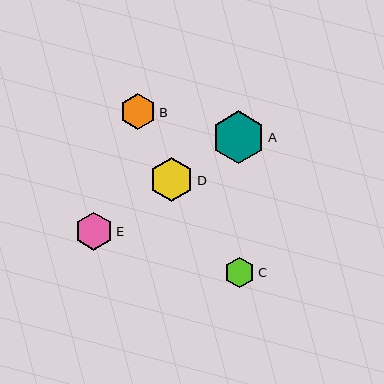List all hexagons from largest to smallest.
From largest to smallest: A, D, E, B, C.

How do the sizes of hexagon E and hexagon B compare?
Hexagon E and hexagon B are approximately the same size.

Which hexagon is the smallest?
Hexagon C is the smallest with a size of approximately 30 pixels.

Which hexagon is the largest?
Hexagon A is the largest with a size of approximately 53 pixels.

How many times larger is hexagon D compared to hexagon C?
Hexagon D is approximately 1.5 times the size of hexagon C.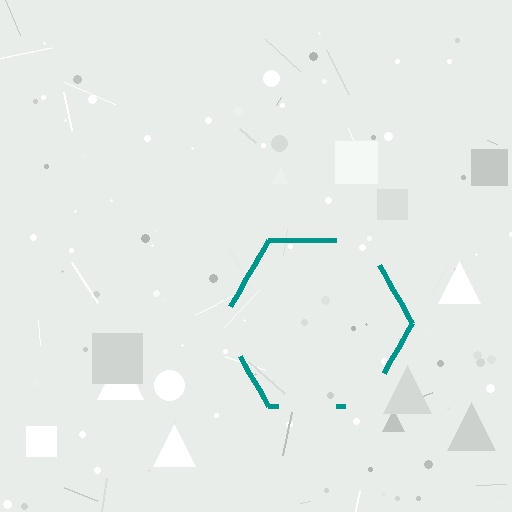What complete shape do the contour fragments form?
The contour fragments form a hexagon.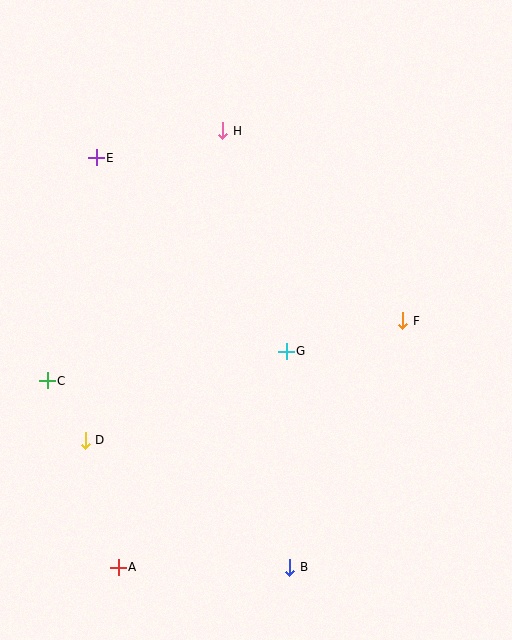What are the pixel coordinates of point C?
Point C is at (47, 381).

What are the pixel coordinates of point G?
Point G is at (286, 351).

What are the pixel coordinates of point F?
Point F is at (403, 321).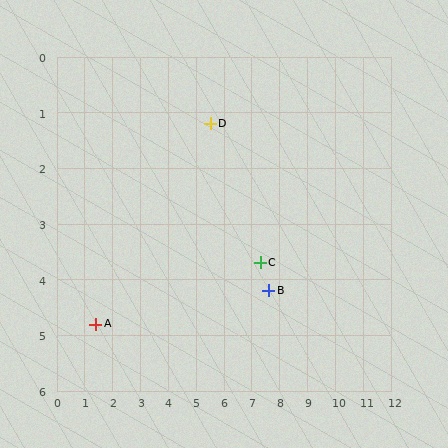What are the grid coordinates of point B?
Point B is at approximately (7.6, 4.2).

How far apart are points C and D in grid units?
Points C and D are about 3.1 grid units apart.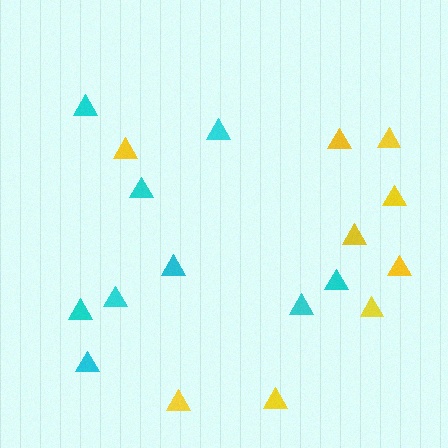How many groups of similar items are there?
There are 2 groups: one group of yellow triangles (9) and one group of cyan triangles (9).